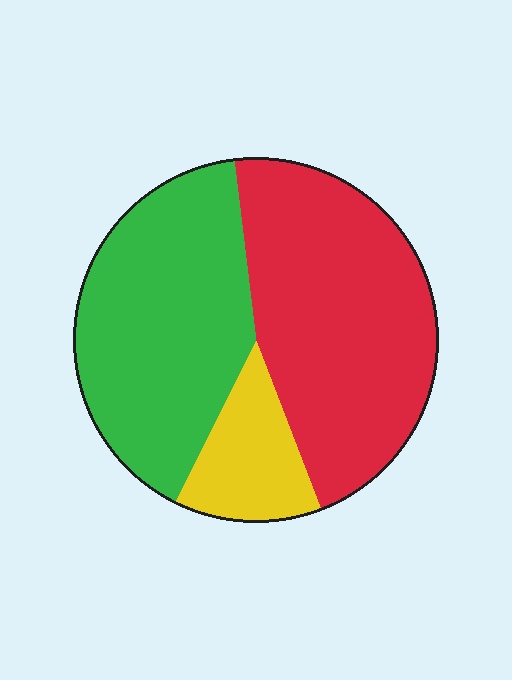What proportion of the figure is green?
Green covers roughly 40% of the figure.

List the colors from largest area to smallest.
From largest to smallest: red, green, yellow.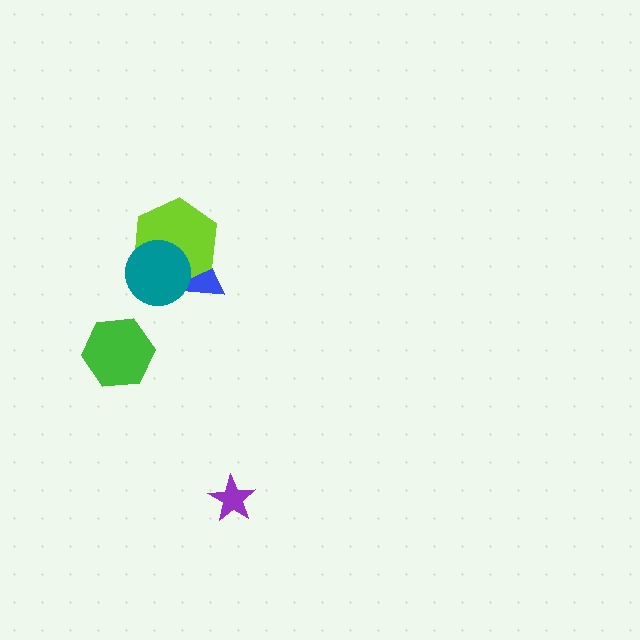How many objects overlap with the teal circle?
2 objects overlap with the teal circle.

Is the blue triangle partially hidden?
Yes, it is partially covered by another shape.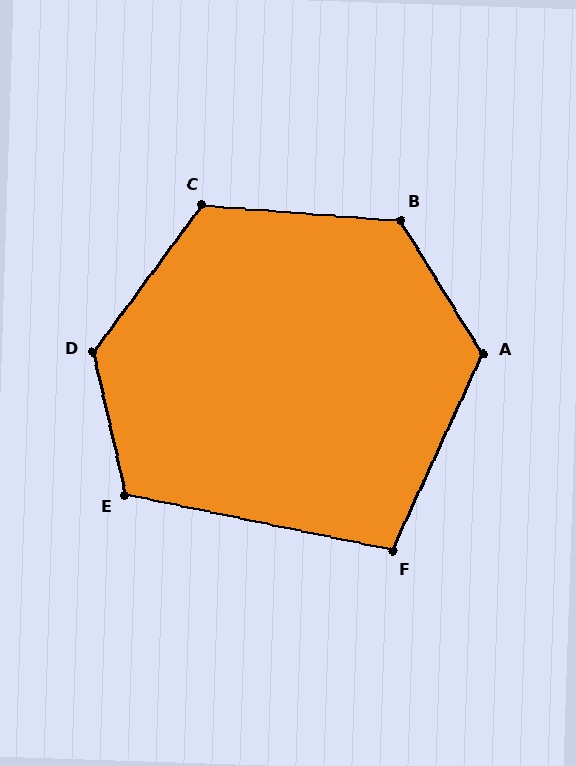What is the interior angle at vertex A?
Approximately 123 degrees (obtuse).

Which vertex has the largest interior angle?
D, at approximately 131 degrees.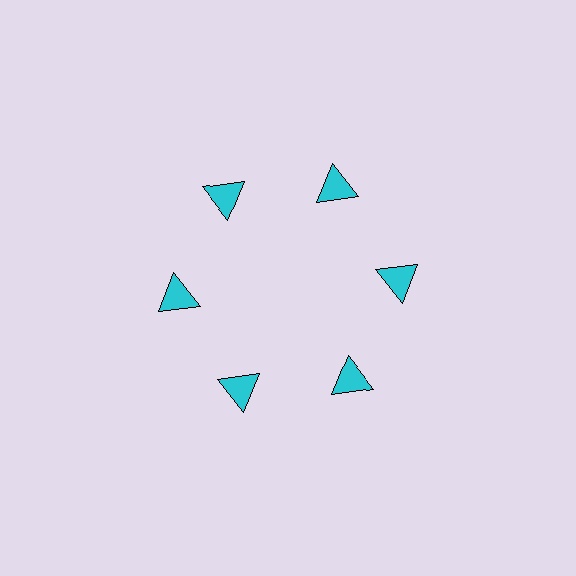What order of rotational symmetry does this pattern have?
This pattern has 6-fold rotational symmetry.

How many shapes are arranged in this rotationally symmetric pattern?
There are 6 shapes, arranged in 6 groups of 1.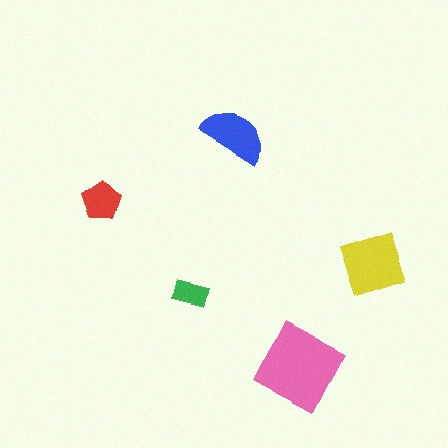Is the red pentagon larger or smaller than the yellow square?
Smaller.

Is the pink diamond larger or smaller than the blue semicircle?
Larger.